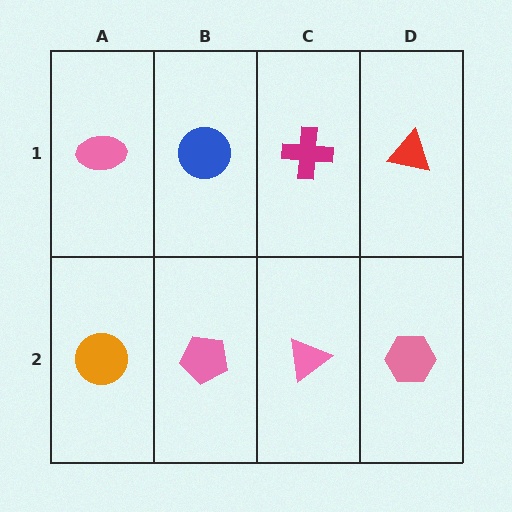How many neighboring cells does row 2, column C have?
3.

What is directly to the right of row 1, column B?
A magenta cross.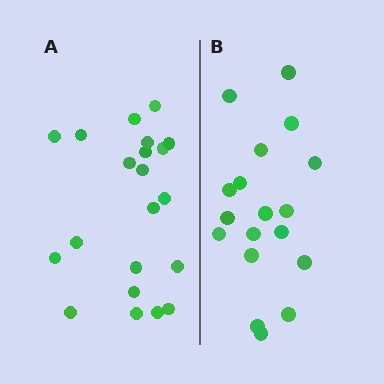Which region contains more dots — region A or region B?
Region A (the left region) has more dots.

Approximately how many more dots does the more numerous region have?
Region A has just a few more — roughly 2 or 3 more dots than region B.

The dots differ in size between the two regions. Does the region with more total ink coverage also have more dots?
No. Region B has more total ink coverage because its dots are larger, but region A actually contains more individual dots. Total area can be misleading — the number of items is what matters here.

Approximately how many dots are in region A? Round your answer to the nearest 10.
About 20 dots. (The exact count is 21, which rounds to 20.)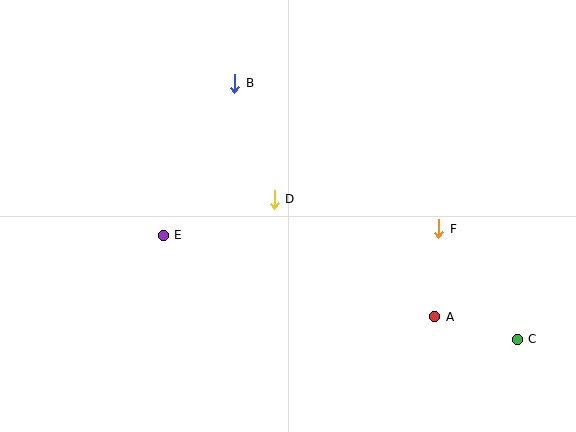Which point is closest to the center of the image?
Point D at (274, 199) is closest to the center.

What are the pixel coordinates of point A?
Point A is at (435, 317).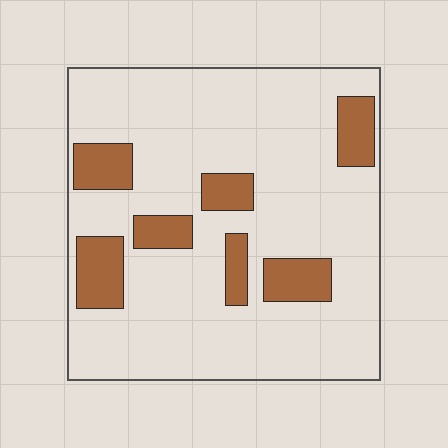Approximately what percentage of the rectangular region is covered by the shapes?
Approximately 20%.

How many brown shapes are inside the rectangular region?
7.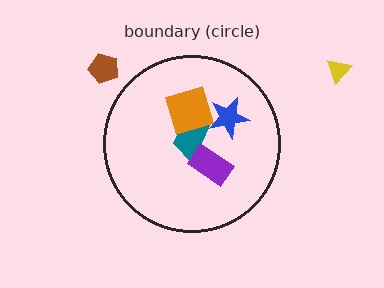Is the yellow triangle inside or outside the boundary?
Outside.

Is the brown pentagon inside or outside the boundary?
Outside.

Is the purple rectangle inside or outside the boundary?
Inside.